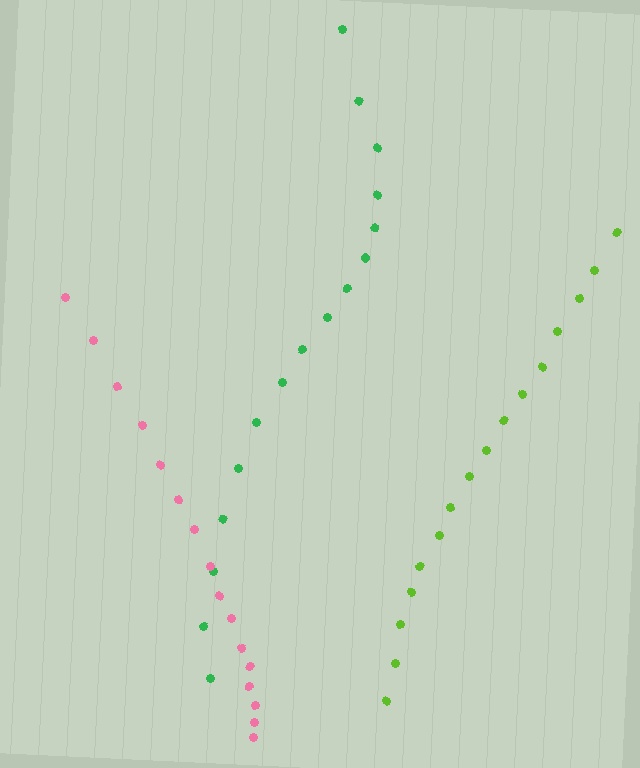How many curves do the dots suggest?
There are 3 distinct paths.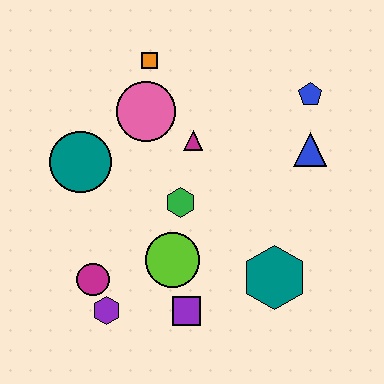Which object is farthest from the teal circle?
The blue pentagon is farthest from the teal circle.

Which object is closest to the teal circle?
The pink circle is closest to the teal circle.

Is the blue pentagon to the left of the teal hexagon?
No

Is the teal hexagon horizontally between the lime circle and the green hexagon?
No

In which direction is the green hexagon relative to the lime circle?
The green hexagon is above the lime circle.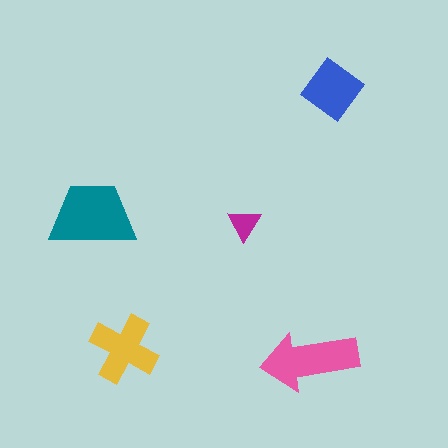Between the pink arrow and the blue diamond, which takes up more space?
The pink arrow.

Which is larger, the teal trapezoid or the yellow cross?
The teal trapezoid.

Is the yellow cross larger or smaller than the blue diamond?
Larger.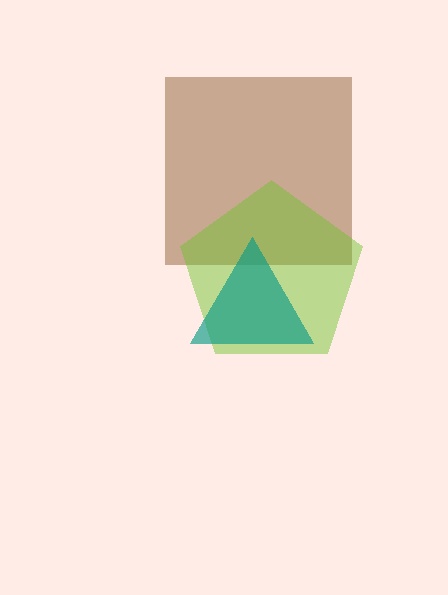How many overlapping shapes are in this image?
There are 3 overlapping shapes in the image.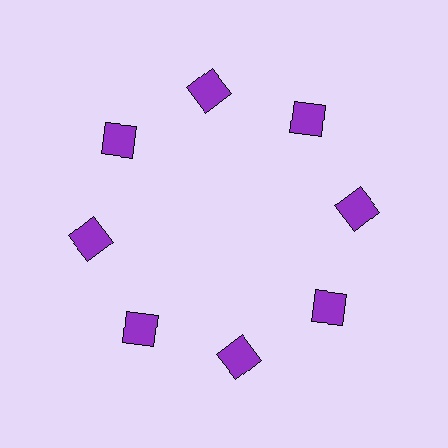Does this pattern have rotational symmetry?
Yes, this pattern has 8-fold rotational symmetry. It looks the same after rotating 45 degrees around the center.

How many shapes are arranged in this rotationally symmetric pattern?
There are 8 shapes, arranged in 8 groups of 1.